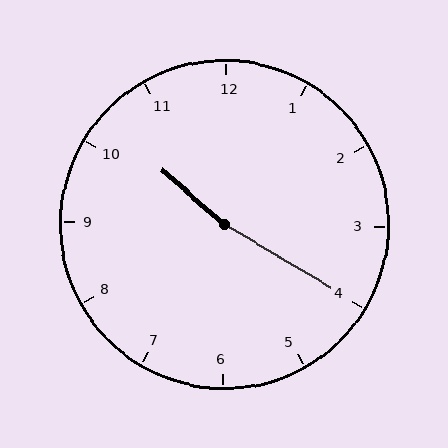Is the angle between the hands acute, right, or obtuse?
It is obtuse.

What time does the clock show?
10:20.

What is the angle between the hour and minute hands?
Approximately 170 degrees.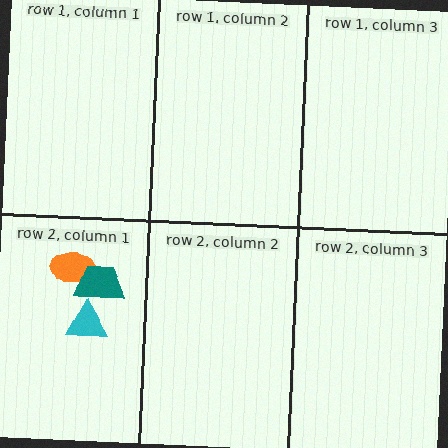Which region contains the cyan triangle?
The row 2, column 1 region.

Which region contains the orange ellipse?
The row 2, column 1 region.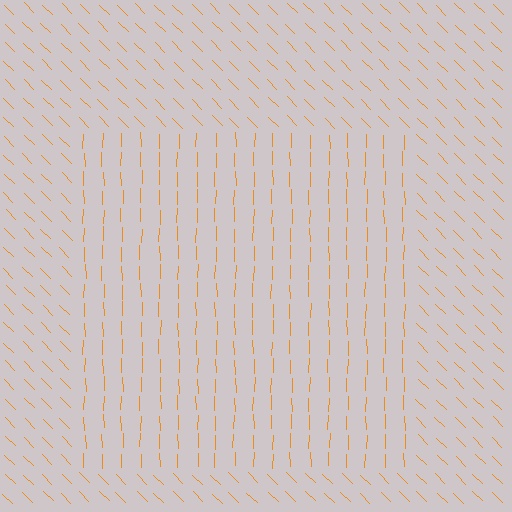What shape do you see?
I see a rectangle.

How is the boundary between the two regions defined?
The boundary is defined purely by a change in line orientation (approximately 45 degrees difference). All lines are the same color and thickness.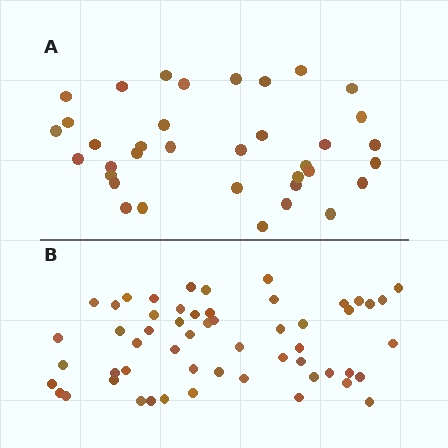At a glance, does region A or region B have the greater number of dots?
Region B (the bottom region) has more dots.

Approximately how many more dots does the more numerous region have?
Region B has approximately 20 more dots than region A.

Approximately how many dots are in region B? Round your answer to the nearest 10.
About 60 dots. (The exact count is 55, which rounds to 60.)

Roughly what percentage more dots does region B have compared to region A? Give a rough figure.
About 55% more.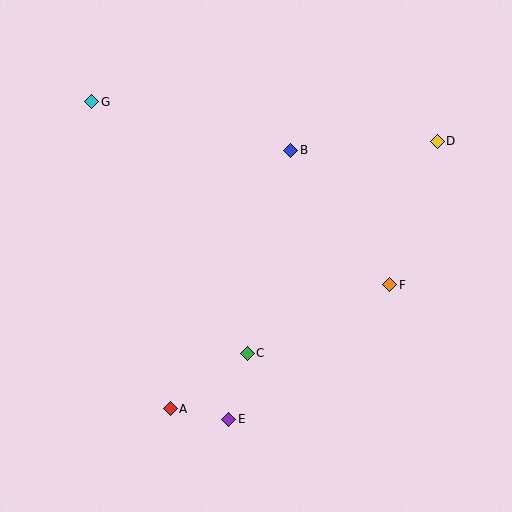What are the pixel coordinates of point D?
Point D is at (437, 141).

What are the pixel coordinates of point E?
Point E is at (229, 419).